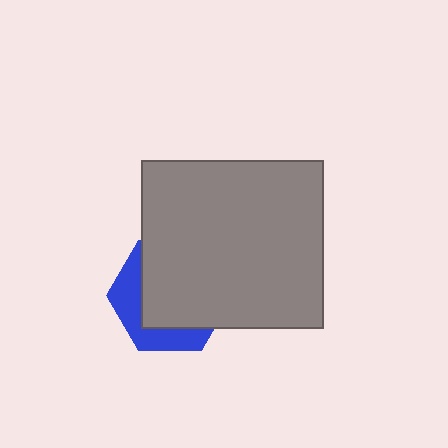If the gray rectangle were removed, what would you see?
You would see the complete blue hexagon.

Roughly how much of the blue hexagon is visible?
A small part of it is visible (roughly 34%).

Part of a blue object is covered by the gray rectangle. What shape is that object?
It is a hexagon.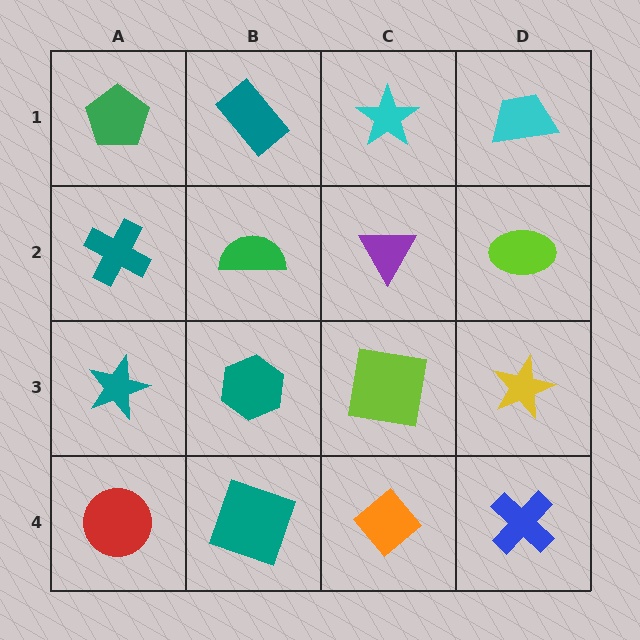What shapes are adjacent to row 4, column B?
A teal hexagon (row 3, column B), a red circle (row 4, column A), an orange diamond (row 4, column C).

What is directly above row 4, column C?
A lime square.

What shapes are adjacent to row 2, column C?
A cyan star (row 1, column C), a lime square (row 3, column C), a green semicircle (row 2, column B), a lime ellipse (row 2, column D).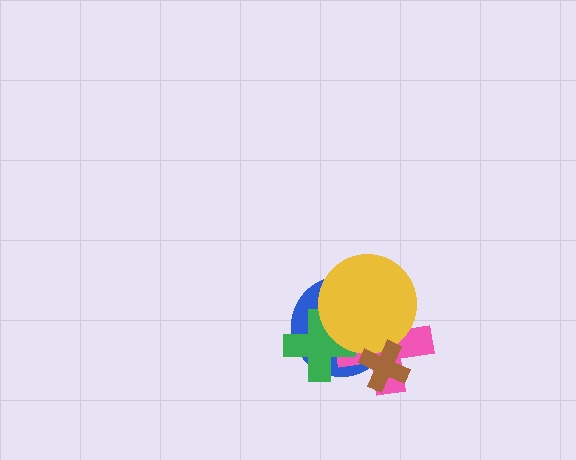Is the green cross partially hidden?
Yes, it is partially covered by another shape.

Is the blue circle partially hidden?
Yes, it is partially covered by another shape.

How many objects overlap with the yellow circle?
4 objects overlap with the yellow circle.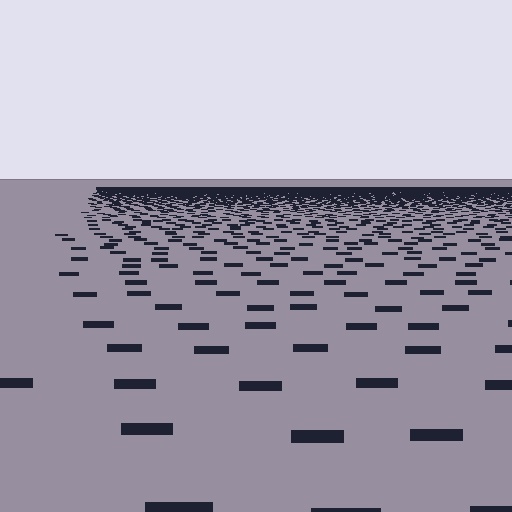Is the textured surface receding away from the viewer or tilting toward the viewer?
The surface is receding away from the viewer. Texture elements get smaller and denser toward the top.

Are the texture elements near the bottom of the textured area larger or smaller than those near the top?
Larger. Near the bottom, elements are closer to the viewer and appear at a bigger on-screen size.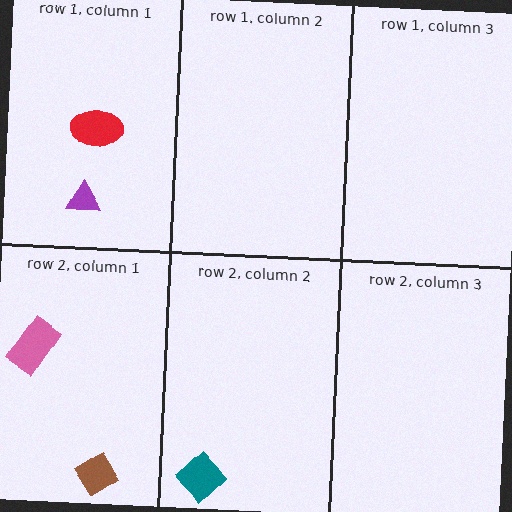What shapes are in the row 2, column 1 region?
The pink rectangle, the brown diamond.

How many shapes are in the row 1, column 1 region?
2.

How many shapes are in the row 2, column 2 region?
1.